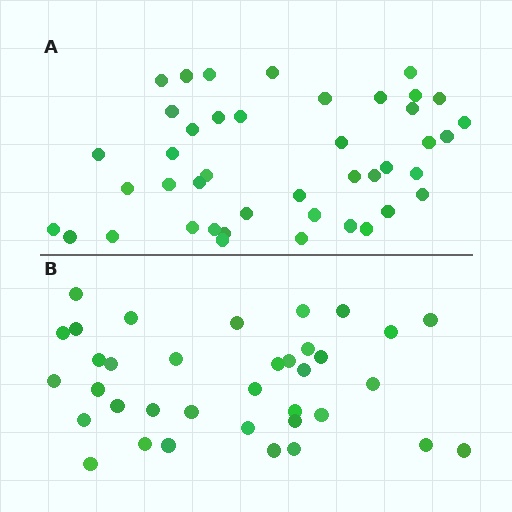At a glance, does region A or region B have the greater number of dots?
Region A (the top region) has more dots.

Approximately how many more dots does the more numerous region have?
Region A has roughly 8 or so more dots than region B.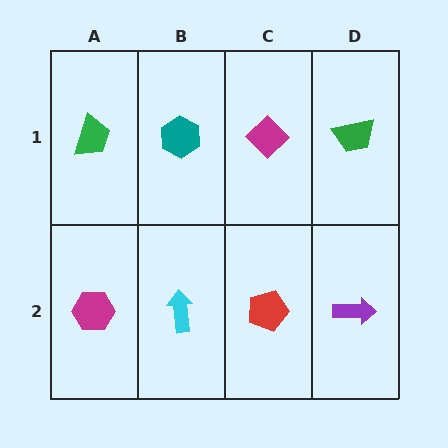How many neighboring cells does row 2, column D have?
2.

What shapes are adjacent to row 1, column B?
A cyan arrow (row 2, column B), a green trapezoid (row 1, column A), a magenta diamond (row 1, column C).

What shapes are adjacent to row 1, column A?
A magenta hexagon (row 2, column A), a teal hexagon (row 1, column B).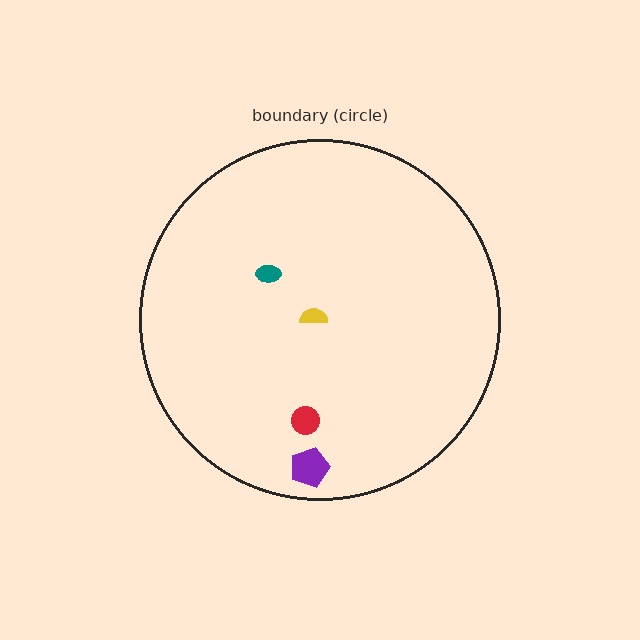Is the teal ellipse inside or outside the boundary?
Inside.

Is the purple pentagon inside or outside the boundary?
Inside.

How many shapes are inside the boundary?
4 inside, 0 outside.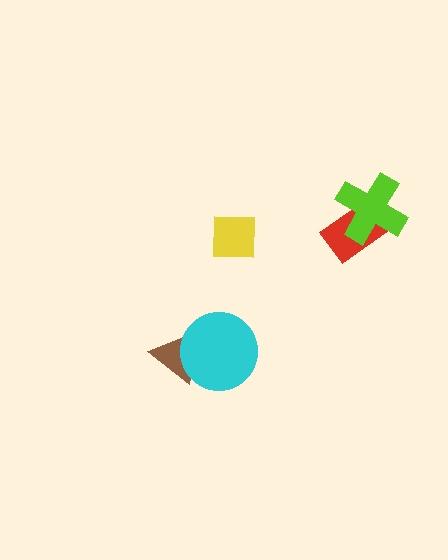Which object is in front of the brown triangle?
The cyan circle is in front of the brown triangle.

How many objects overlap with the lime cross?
1 object overlaps with the lime cross.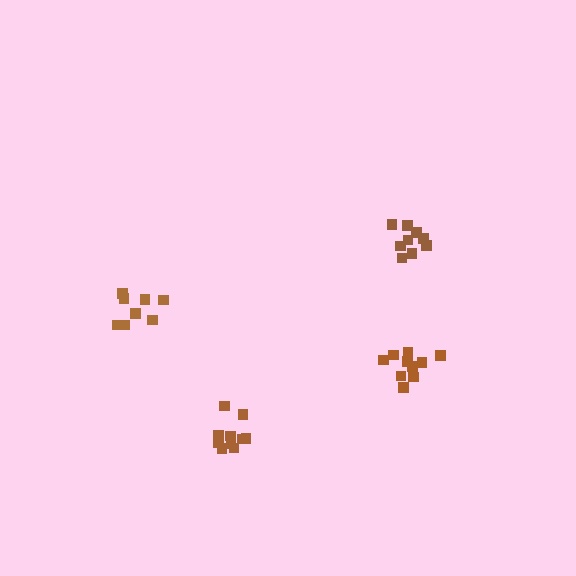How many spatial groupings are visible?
There are 4 spatial groupings.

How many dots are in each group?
Group 1: 10 dots, Group 2: 8 dots, Group 3: 9 dots, Group 4: 10 dots (37 total).